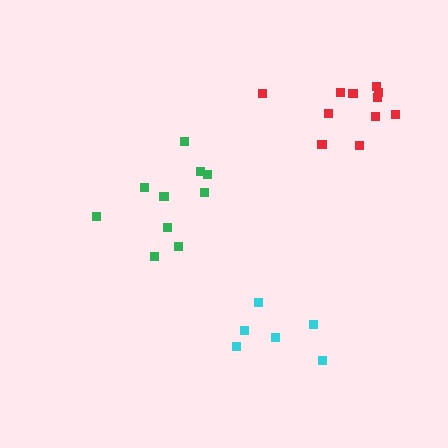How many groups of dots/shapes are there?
There are 3 groups.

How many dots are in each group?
Group 1: 10 dots, Group 2: 6 dots, Group 3: 11 dots (27 total).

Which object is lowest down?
The cyan cluster is bottommost.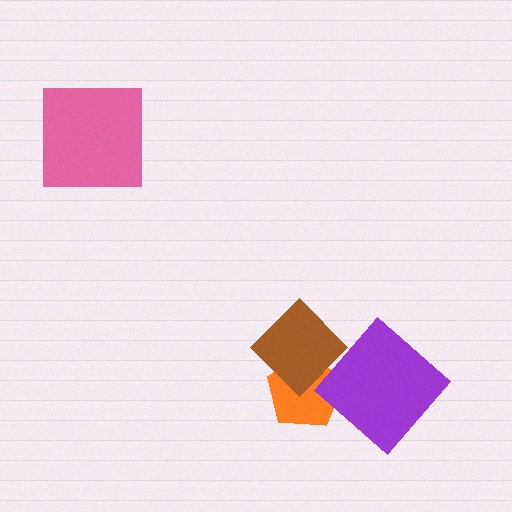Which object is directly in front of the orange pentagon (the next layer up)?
The brown diamond is directly in front of the orange pentagon.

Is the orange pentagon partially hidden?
Yes, it is partially covered by another shape.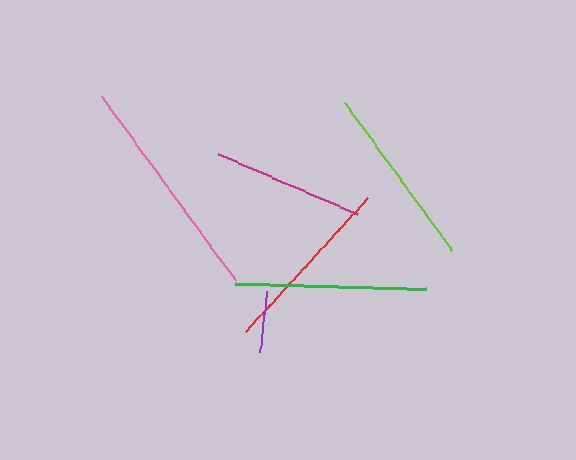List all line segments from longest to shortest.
From longest to shortest: pink, green, lime, red, magenta, purple.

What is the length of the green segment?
The green segment is approximately 191 pixels long.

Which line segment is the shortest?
The purple line is the shortest at approximately 60 pixels.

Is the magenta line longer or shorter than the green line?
The green line is longer than the magenta line.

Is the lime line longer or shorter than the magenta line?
The lime line is longer than the magenta line.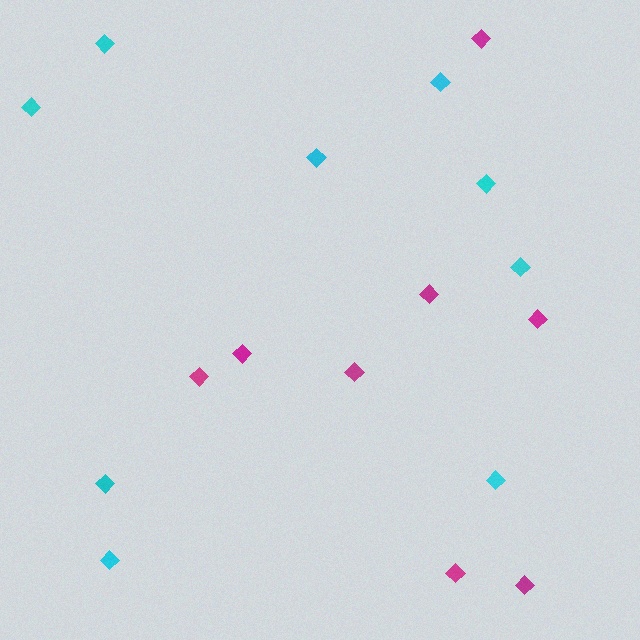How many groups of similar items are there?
There are 2 groups: one group of magenta diamonds (8) and one group of cyan diamonds (9).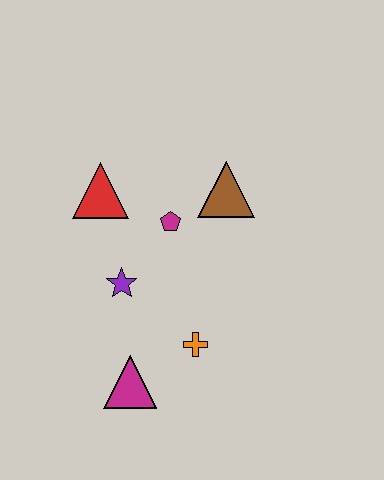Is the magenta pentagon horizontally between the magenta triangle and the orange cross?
Yes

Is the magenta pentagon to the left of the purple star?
No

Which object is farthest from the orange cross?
The red triangle is farthest from the orange cross.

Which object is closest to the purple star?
The magenta pentagon is closest to the purple star.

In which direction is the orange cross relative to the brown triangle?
The orange cross is below the brown triangle.